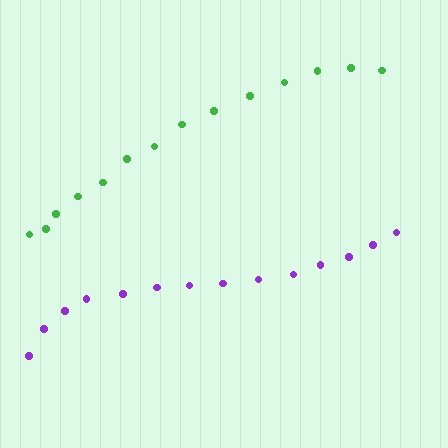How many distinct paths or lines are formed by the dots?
There are 2 distinct paths.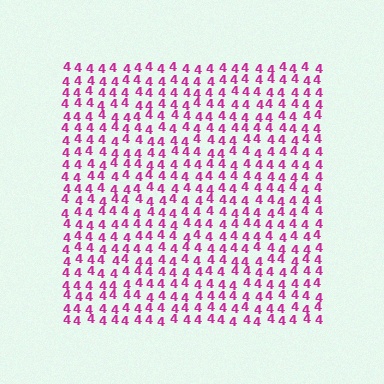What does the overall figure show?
The overall figure shows a square.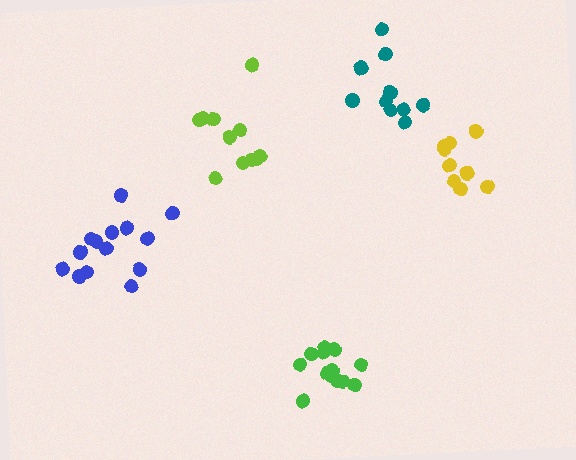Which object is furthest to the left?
The blue cluster is leftmost.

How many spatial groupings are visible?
There are 5 spatial groupings.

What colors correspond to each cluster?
The clusters are colored: blue, green, lime, teal, yellow.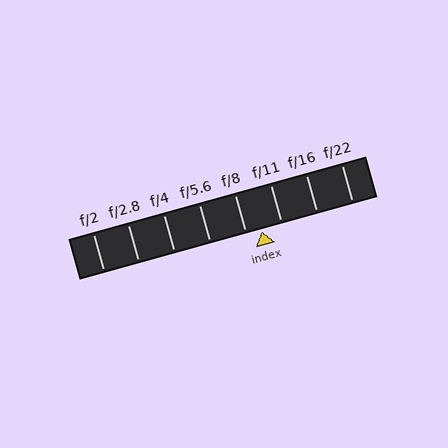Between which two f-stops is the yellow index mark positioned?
The index mark is between f/8 and f/11.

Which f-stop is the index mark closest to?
The index mark is closest to f/8.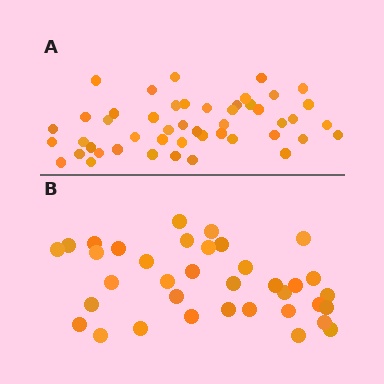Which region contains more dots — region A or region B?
Region A (the top region) has more dots.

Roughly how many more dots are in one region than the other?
Region A has roughly 12 or so more dots than region B.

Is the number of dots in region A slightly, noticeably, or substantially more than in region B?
Region A has noticeably more, but not dramatically so. The ratio is roughly 1.3 to 1.